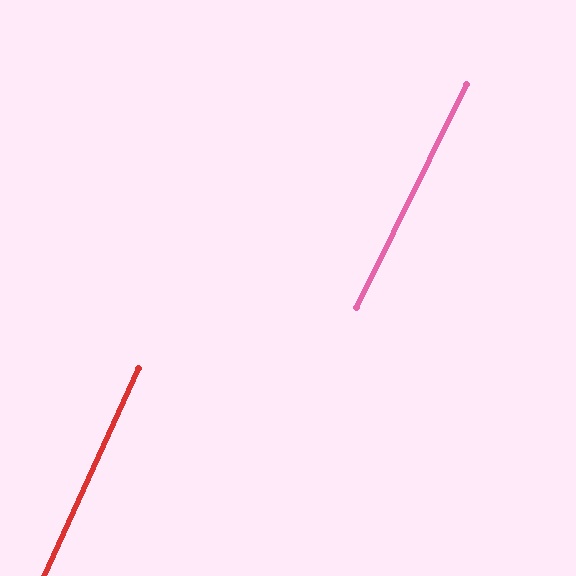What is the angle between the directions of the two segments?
Approximately 2 degrees.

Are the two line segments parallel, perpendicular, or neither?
Parallel — their directions differ by only 2.0°.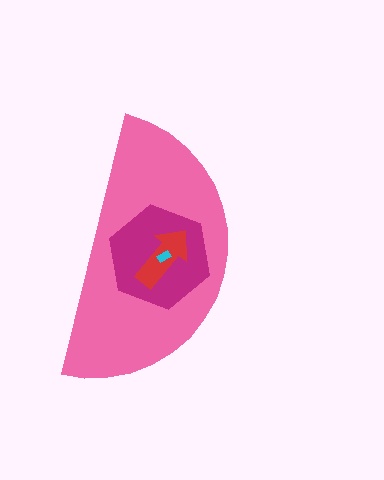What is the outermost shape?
The pink semicircle.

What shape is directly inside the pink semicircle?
The magenta hexagon.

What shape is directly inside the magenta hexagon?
The red arrow.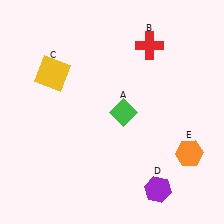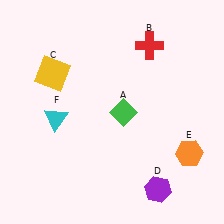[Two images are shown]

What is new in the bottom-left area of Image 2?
A cyan triangle (F) was added in the bottom-left area of Image 2.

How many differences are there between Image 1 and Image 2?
There is 1 difference between the two images.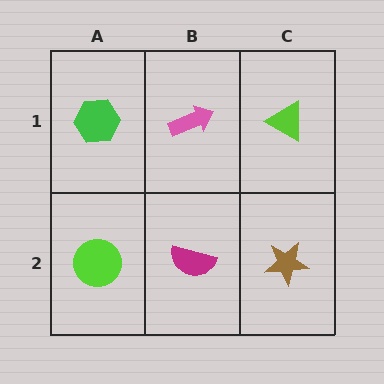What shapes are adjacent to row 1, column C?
A brown star (row 2, column C), a pink arrow (row 1, column B).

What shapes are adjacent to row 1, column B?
A magenta semicircle (row 2, column B), a green hexagon (row 1, column A), a lime triangle (row 1, column C).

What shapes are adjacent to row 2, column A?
A green hexagon (row 1, column A), a magenta semicircle (row 2, column B).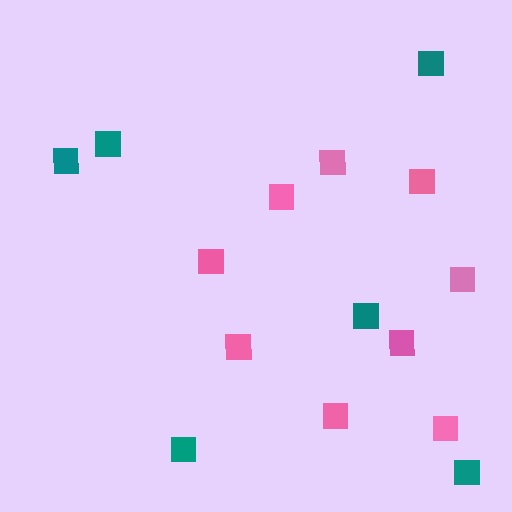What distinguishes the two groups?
There are 2 groups: one group of teal squares (6) and one group of pink squares (9).